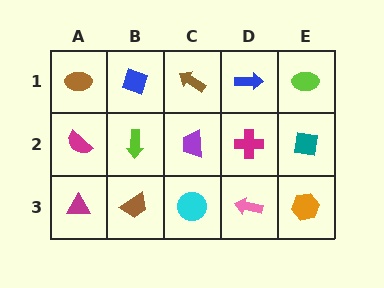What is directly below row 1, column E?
A teal square.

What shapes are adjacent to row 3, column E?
A teal square (row 2, column E), a pink arrow (row 3, column D).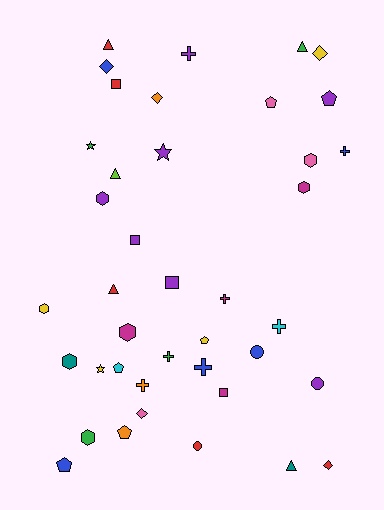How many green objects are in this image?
There are 4 green objects.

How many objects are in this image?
There are 40 objects.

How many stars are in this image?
There are 3 stars.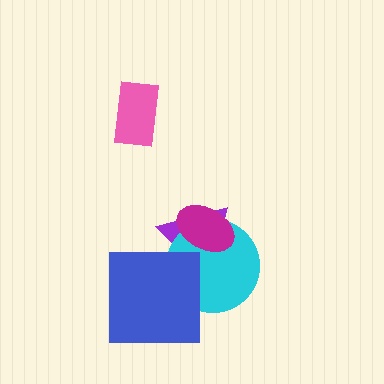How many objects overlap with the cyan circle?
3 objects overlap with the cyan circle.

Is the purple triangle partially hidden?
Yes, it is partially covered by another shape.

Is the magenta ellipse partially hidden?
No, no other shape covers it.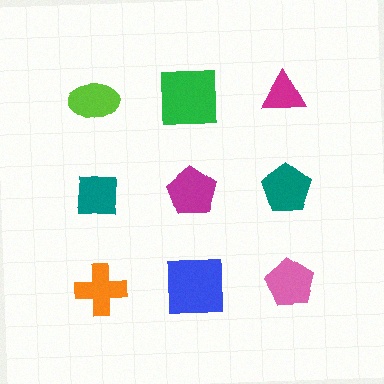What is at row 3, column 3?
A pink pentagon.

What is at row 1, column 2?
A green square.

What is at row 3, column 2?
A blue square.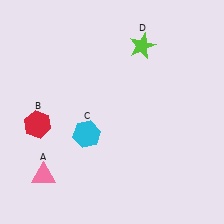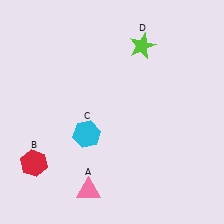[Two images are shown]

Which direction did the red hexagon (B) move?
The red hexagon (B) moved down.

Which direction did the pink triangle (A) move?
The pink triangle (A) moved right.